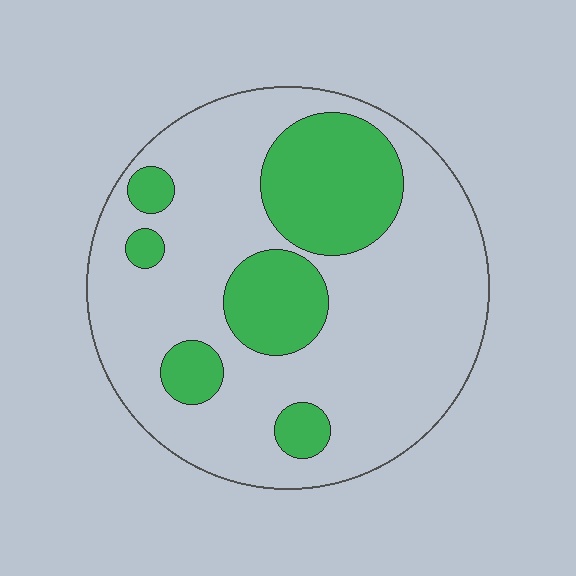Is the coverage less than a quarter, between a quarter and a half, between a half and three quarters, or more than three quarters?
Between a quarter and a half.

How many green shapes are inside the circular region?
6.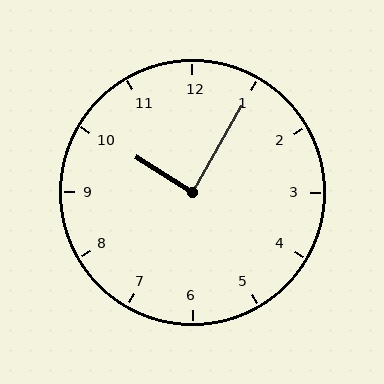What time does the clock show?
10:05.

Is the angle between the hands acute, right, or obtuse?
It is right.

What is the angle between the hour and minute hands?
Approximately 88 degrees.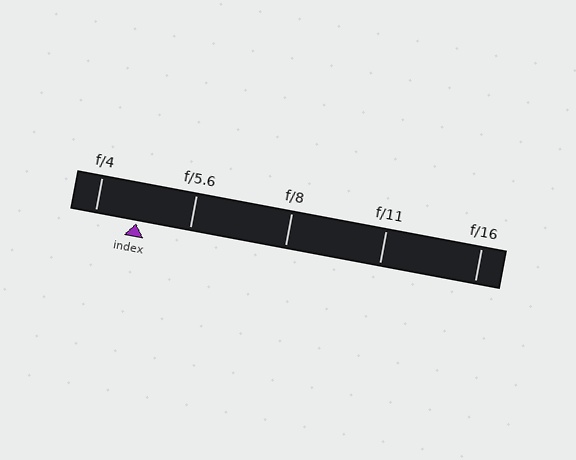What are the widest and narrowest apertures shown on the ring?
The widest aperture shown is f/4 and the narrowest is f/16.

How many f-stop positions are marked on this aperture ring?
There are 5 f-stop positions marked.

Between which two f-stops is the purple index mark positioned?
The index mark is between f/4 and f/5.6.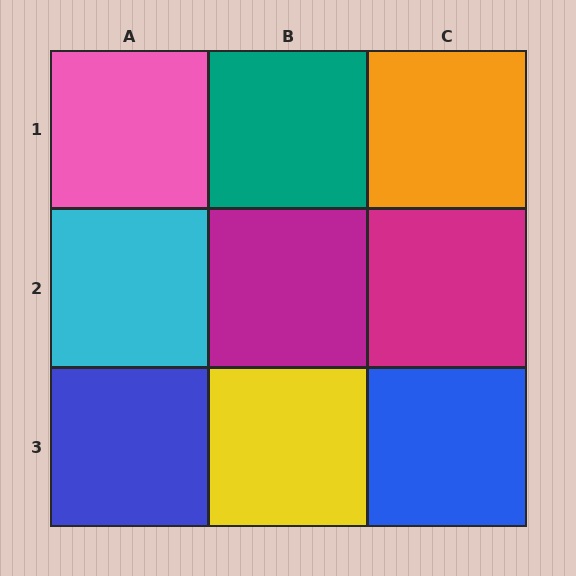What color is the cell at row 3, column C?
Blue.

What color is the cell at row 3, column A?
Blue.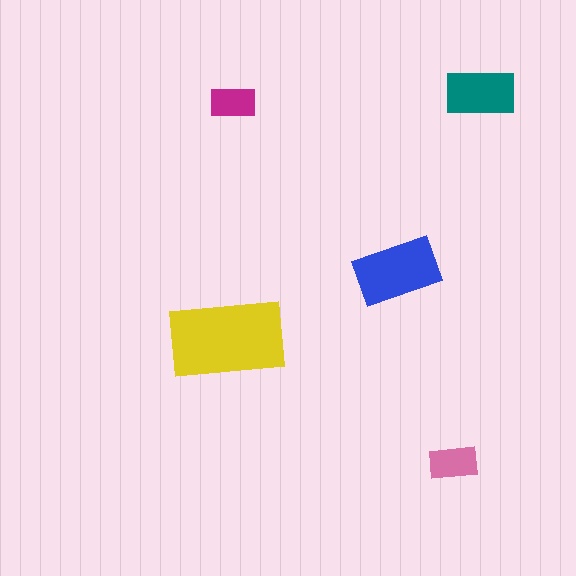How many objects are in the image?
There are 5 objects in the image.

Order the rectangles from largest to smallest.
the yellow one, the blue one, the teal one, the pink one, the magenta one.